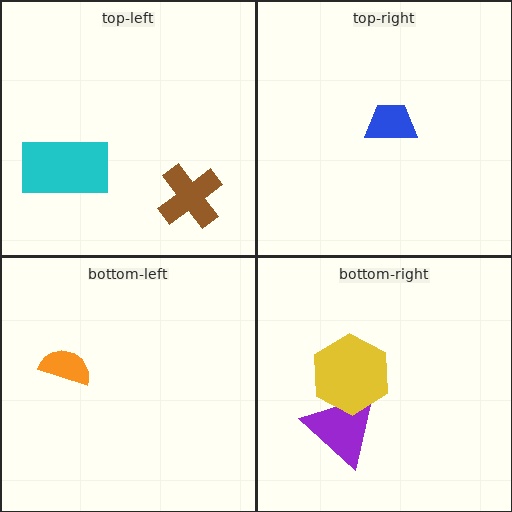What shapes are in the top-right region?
The blue trapezoid.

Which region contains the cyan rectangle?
The top-left region.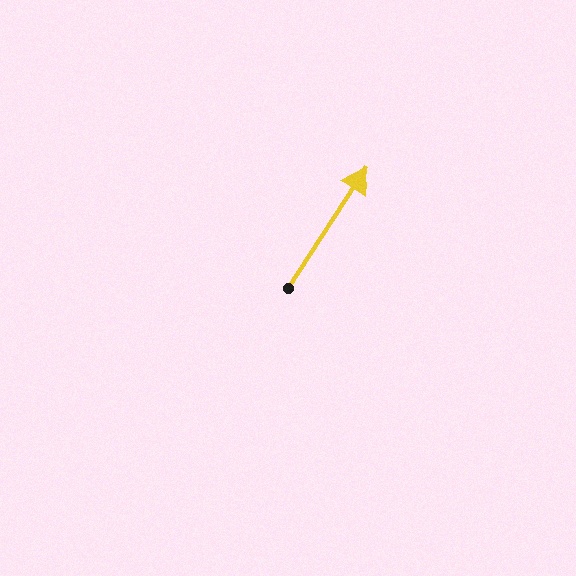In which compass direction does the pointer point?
Northeast.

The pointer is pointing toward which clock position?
Roughly 1 o'clock.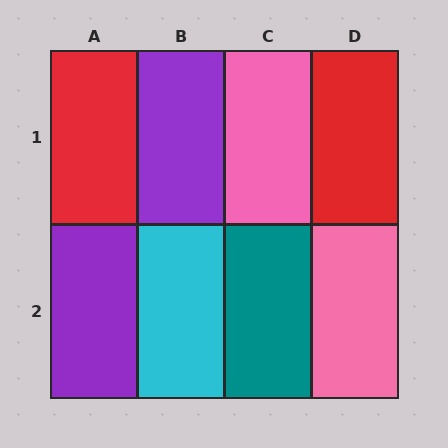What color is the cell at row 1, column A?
Red.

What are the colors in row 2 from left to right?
Purple, cyan, teal, pink.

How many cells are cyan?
1 cell is cyan.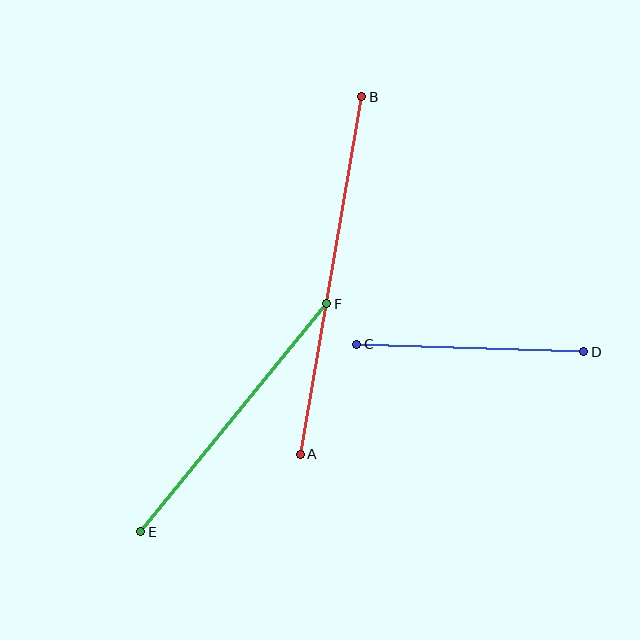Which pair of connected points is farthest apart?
Points A and B are farthest apart.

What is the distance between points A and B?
The distance is approximately 363 pixels.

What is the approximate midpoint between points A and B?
The midpoint is at approximately (331, 275) pixels.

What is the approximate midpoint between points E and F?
The midpoint is at approximately (234, 418) pixels.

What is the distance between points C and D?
The distance is approximately 227 pixels.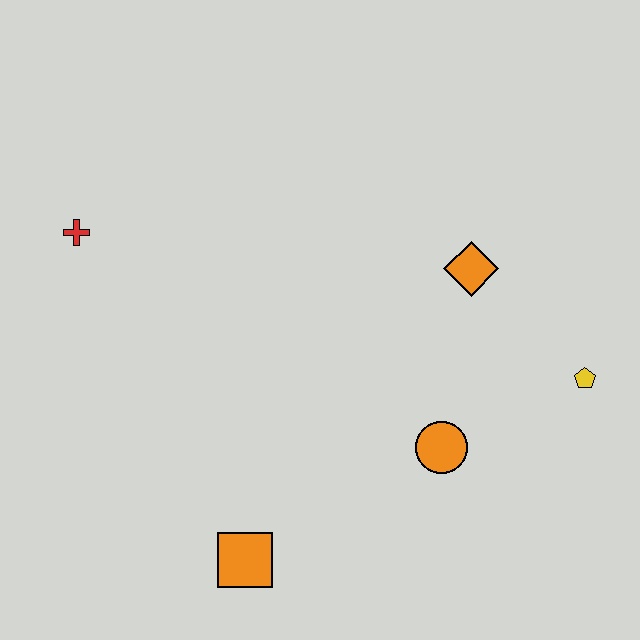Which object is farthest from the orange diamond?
The red cross is farthest from the orange diamond.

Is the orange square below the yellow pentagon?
Yes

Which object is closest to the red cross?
The orange square is closest to the red cross.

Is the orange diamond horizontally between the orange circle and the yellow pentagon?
Yes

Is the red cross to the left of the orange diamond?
Yes